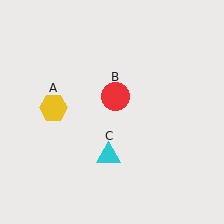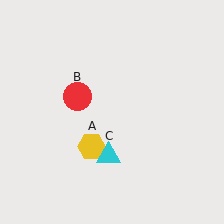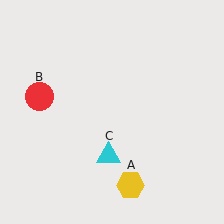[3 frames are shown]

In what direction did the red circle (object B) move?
The red circle (object B) moved left.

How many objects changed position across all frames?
2 objects changed position: yellow hexagon (object A), red circle (object B).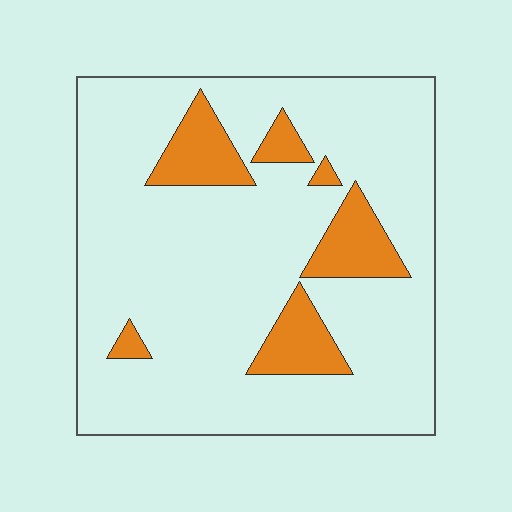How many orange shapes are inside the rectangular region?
6.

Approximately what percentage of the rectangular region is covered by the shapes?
Approximately 15%.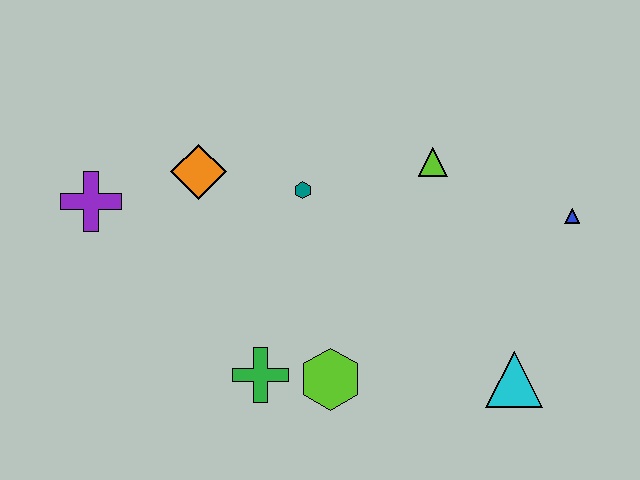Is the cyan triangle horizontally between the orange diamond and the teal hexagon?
No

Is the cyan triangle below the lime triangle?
Yes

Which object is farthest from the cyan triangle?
The purple cross is farthest from the cyan triangle.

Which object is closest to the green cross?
The lime hexagon is closest to the green cross.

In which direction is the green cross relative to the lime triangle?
The green cross is below the lime triangle.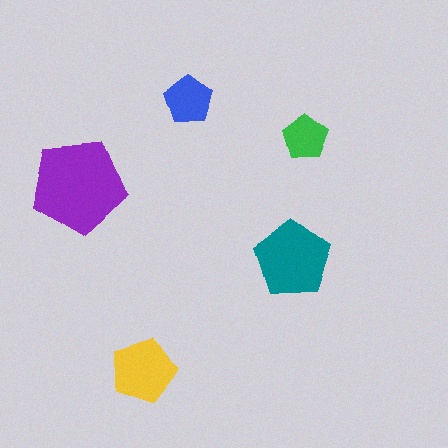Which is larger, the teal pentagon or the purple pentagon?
The purple one.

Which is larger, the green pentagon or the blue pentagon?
The blue one.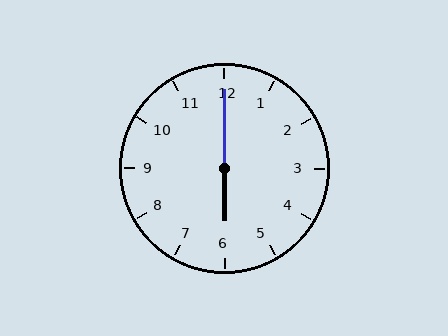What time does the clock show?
6:00.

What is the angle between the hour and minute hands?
Approximately 180 degrees.